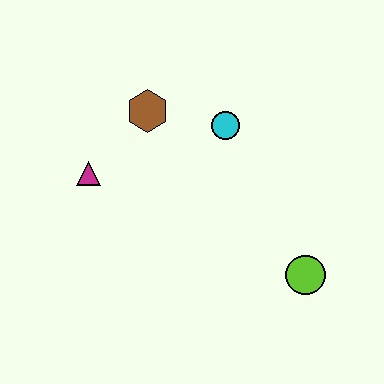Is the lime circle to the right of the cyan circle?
Yes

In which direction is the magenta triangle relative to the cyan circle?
The magenta triangle is to the left of the cyan circle.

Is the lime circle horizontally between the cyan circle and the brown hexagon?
No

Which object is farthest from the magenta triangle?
The lime circle is farthest from the magenta triangle.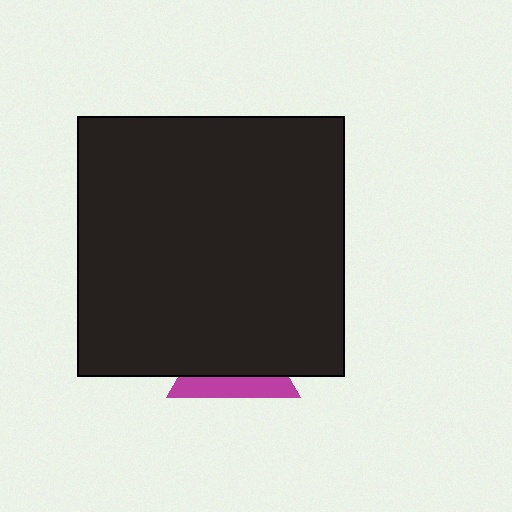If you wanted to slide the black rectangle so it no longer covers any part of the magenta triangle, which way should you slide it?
Slide it up — that is the most direct way to separate the two shapes.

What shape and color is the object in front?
The object in front is a black rectangle.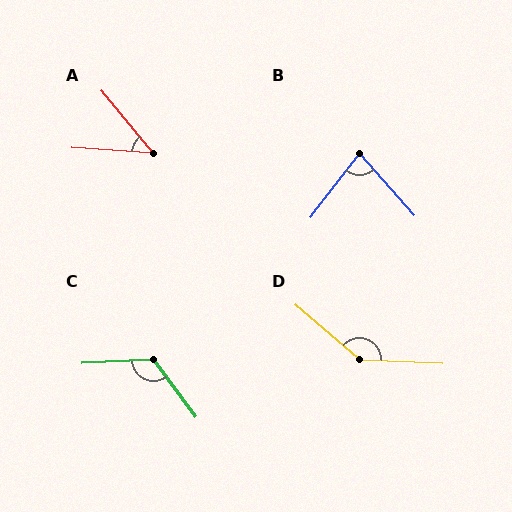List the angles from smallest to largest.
A (47°), B (79°), C (123°), D (142°).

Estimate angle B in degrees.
Approximately 79 degrees.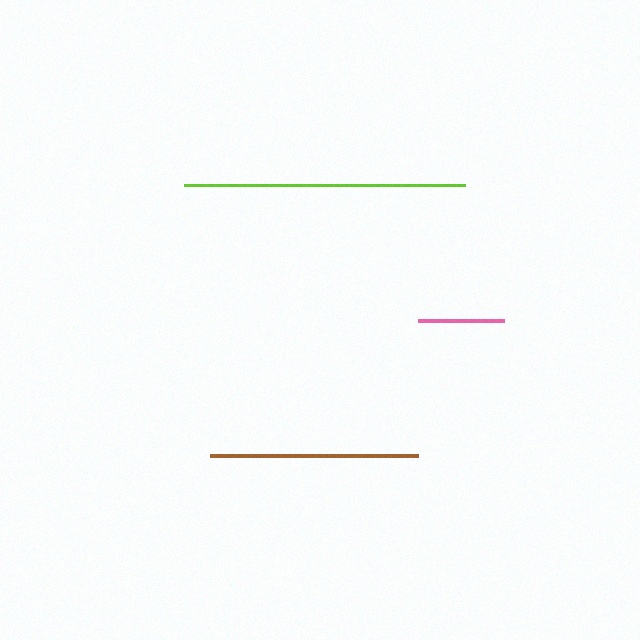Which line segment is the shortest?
The pink line is the shortest at approximately 86 pixels.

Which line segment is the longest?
The lime line is the longest at approximately 281 pixels.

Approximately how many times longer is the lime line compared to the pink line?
The lime line is approximately 3.3 times the length of the pink line.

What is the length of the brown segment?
The brown segment is approximately 208 pixels long.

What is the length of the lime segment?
The lime segment is approximately 281 pixels long.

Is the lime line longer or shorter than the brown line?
The lime line is longer than the brown line.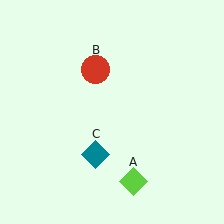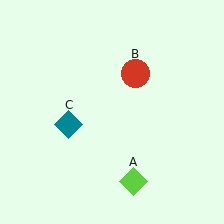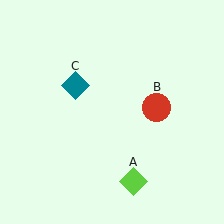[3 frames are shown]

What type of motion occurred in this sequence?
The red circle (object B), teal diamond (object C) rotated clockwise around the center of the scene.